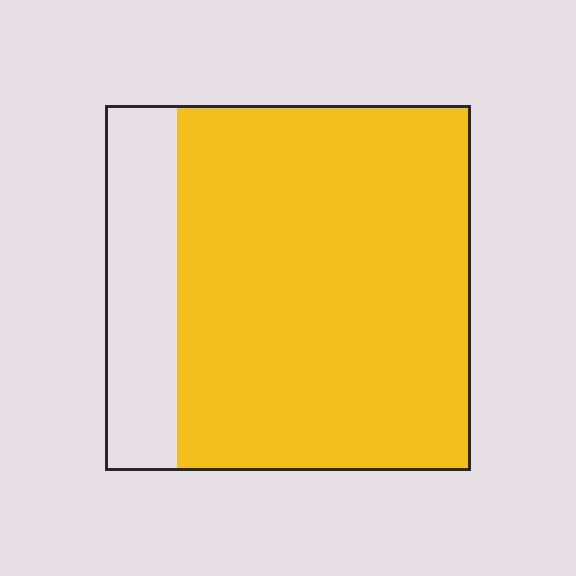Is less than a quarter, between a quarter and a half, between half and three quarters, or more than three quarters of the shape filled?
More than three quarters.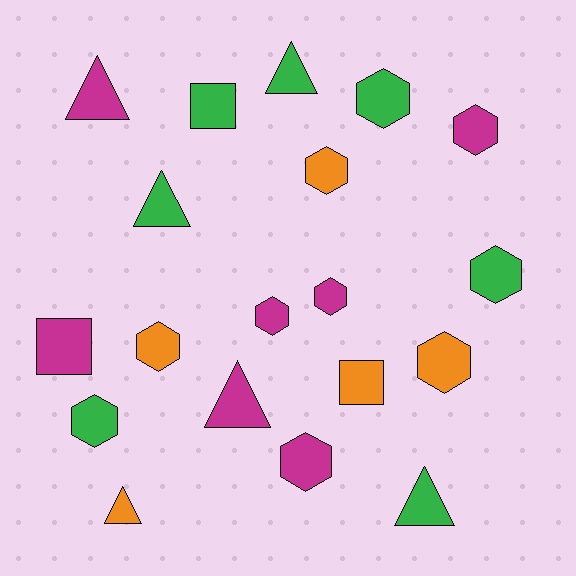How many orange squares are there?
There is 1 orange square.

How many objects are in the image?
There are 19 objects.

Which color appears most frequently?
Green, with 7 objects.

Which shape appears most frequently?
Hexagon, with 10 objects.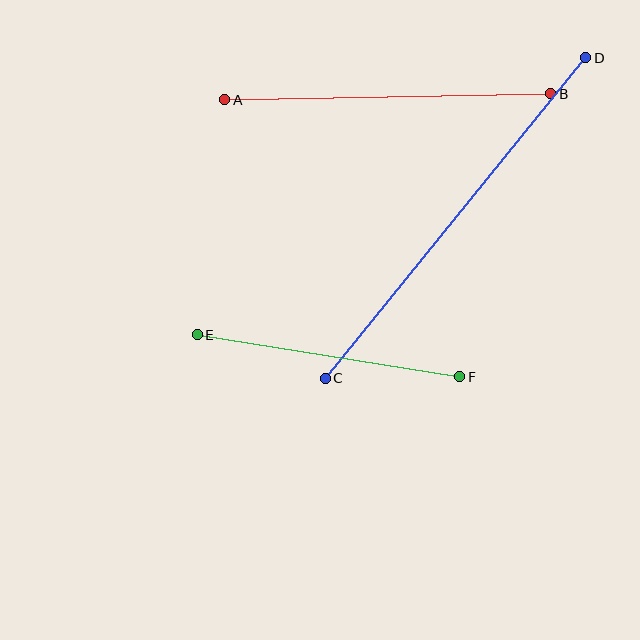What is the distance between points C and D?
The distance is approximately 413 pixels.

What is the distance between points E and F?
The distance is approximately 266 pixels.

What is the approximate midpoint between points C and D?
The midpoint is at approximately (456, 218) pixels.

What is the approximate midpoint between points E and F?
The midpoint is at approximately (329, 356) pixels.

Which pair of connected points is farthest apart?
Points C and D are farthest apart.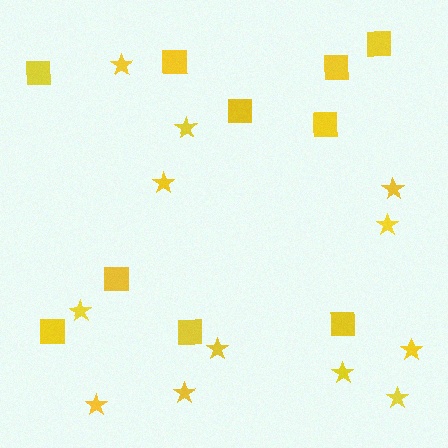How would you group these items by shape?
There are 2 groups: one group of stars (12) and one group of squares (10).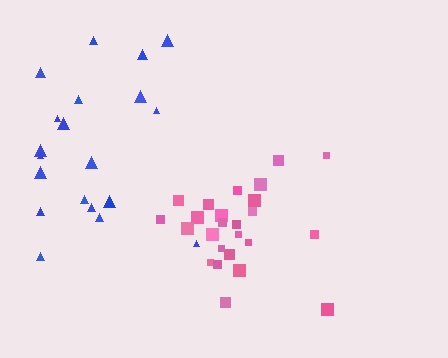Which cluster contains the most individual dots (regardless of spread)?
Pink (25).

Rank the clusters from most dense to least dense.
pink, blue.